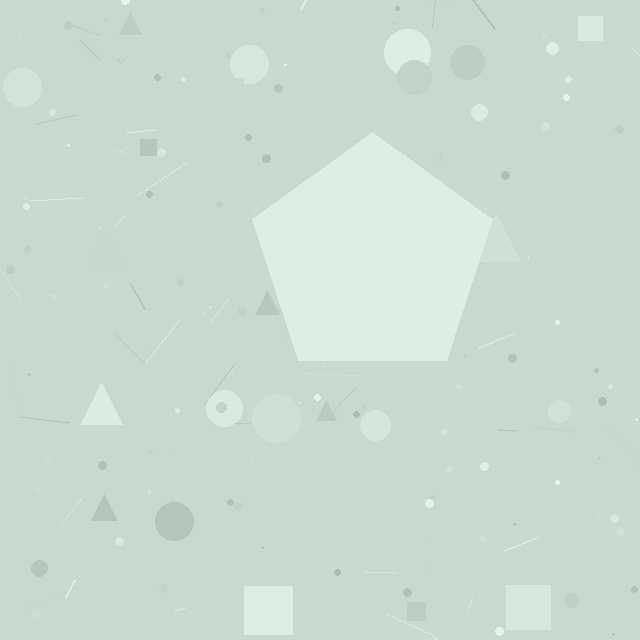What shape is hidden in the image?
A pentagon is hidden in the image.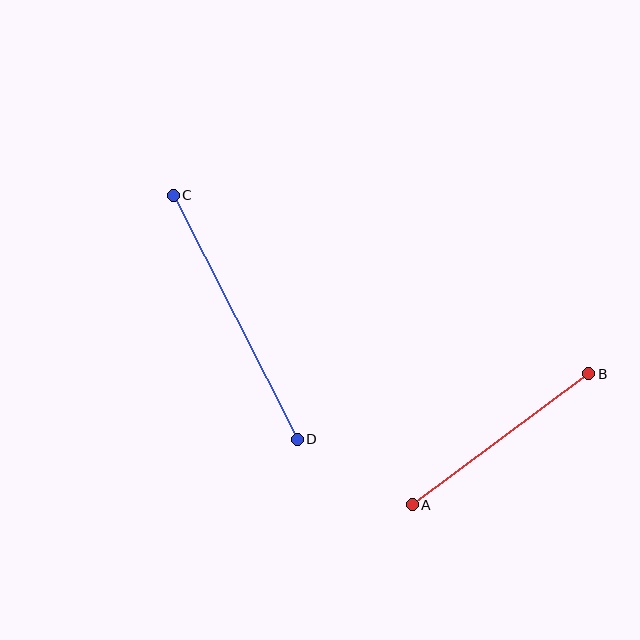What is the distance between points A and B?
The distance is approximately 220 pixels.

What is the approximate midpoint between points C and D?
The midpoint is at approximately (235, 317) pixels.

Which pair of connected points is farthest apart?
Points C and D are farthest apart.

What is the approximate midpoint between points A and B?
The midpoint is at approximately (501, 439) pixels.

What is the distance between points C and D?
The distance is approximately 274 pixels.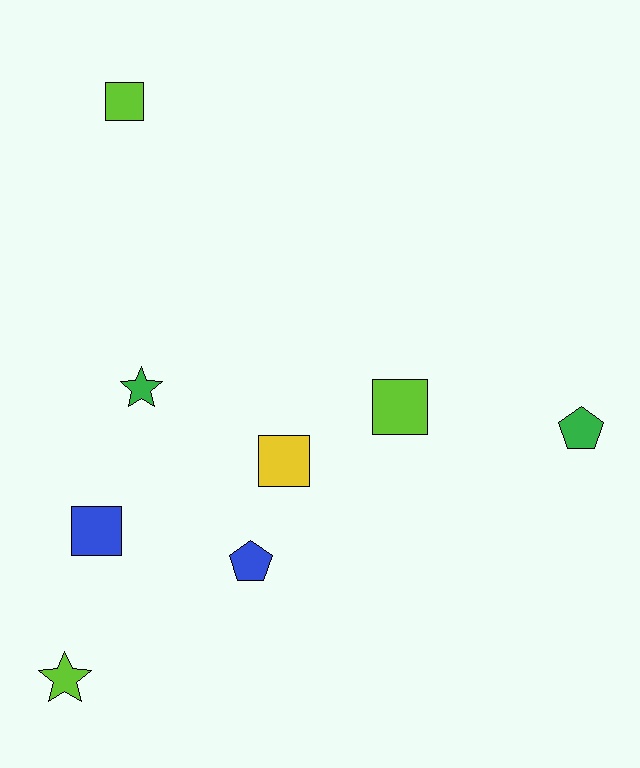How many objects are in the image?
There are 8 objects.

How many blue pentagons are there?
There is 1 blue pentagon.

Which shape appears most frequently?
Square, with 4 objects.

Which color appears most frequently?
Lime, with 3 objects.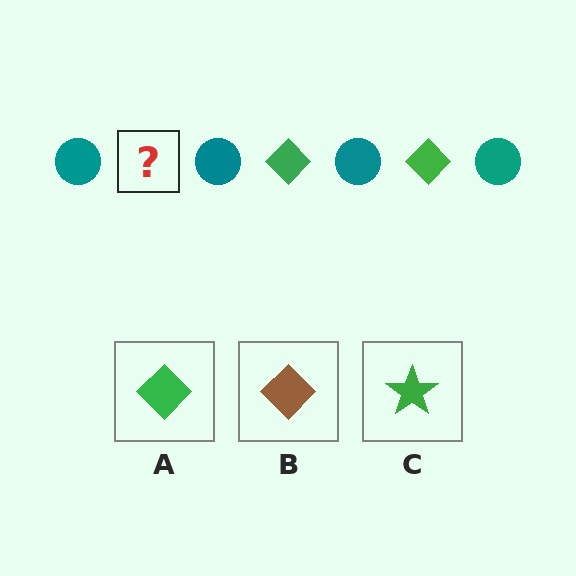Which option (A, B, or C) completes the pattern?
A.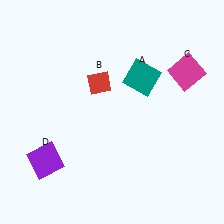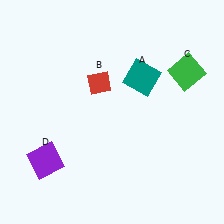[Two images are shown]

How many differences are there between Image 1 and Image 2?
There is 1 difference between the two images.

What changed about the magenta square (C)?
In Image 1, C is magenta. In Image 2, it changed to green.